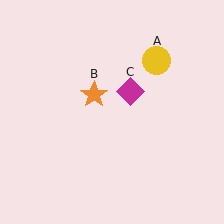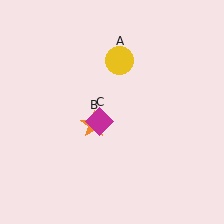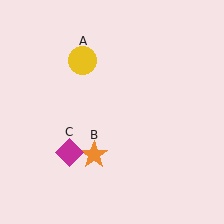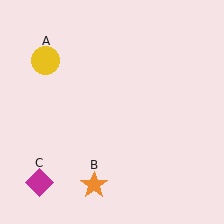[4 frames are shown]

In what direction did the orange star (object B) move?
The orange star (object B) moved down.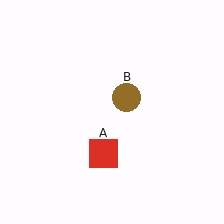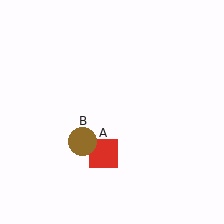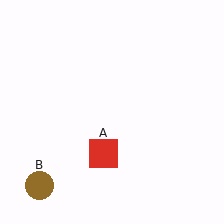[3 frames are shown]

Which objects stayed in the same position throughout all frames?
Red square (object A) remained stationary.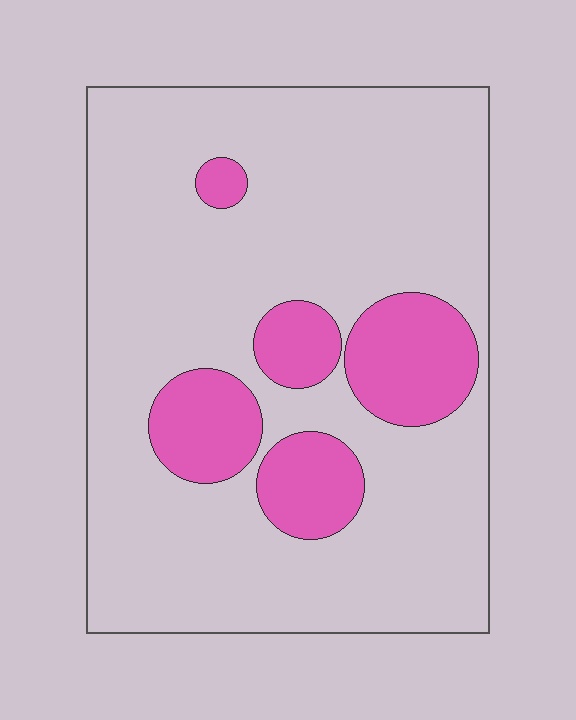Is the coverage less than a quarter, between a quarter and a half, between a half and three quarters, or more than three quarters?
Less than a quarter.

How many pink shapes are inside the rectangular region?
5.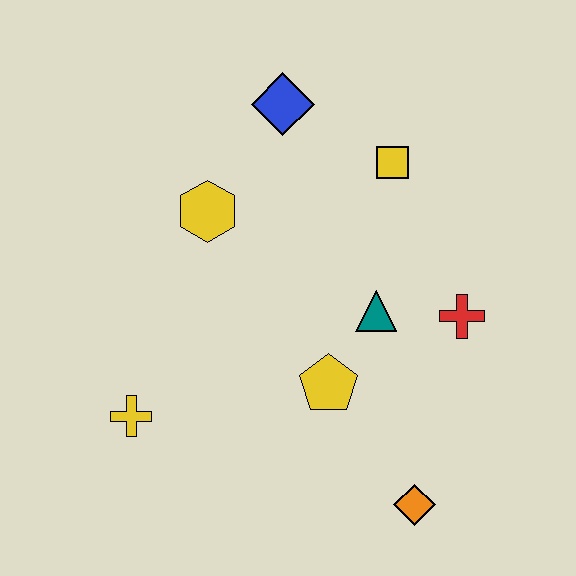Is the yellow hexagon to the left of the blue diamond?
Yes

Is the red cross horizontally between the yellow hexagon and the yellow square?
No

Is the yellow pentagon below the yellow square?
Yes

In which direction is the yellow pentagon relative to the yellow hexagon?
The yellow pentagon is below the yellow hexagon.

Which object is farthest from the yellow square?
The yellow cross is farthest from the yellow square.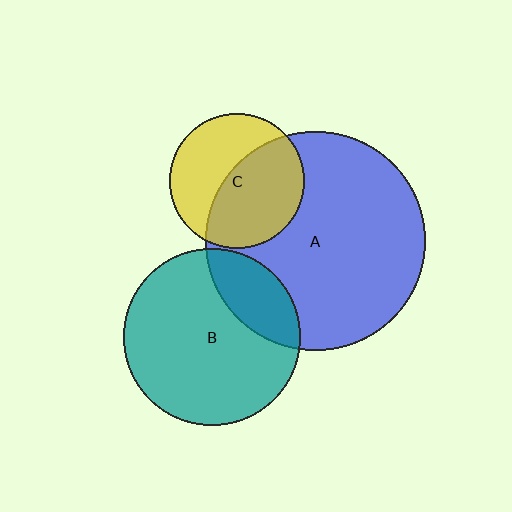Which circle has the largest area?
Circle A (blue).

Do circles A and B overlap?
Yes.